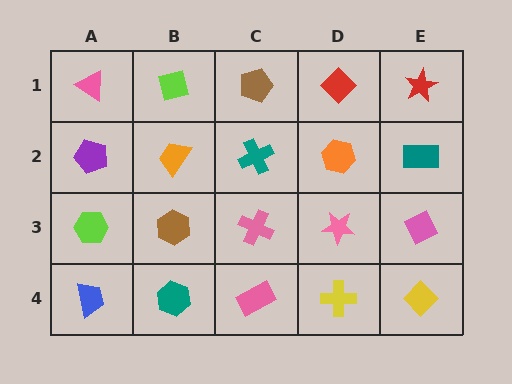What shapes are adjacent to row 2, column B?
A lime square (row 1, column B), a brown hexagon (row 3, column B), a purple pentagon (row 2, column A), a teal cross (row 2, column C).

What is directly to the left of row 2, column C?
An orange trapezoid.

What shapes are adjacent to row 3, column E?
A teal rectangle (row 2, column E), a yellow diamond (row 4, column E), a pink star (row 3, column D).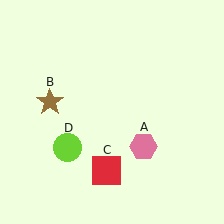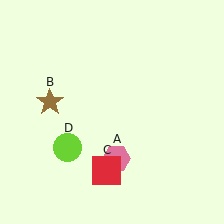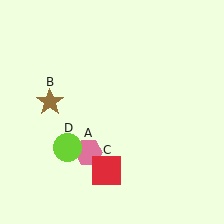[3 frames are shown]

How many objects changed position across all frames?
1 object changed position: pink hexagon (object A).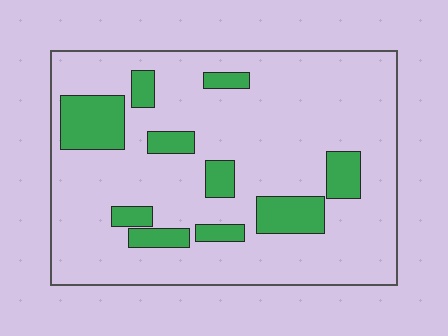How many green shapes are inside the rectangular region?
10.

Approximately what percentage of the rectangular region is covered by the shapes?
Approximately 20%.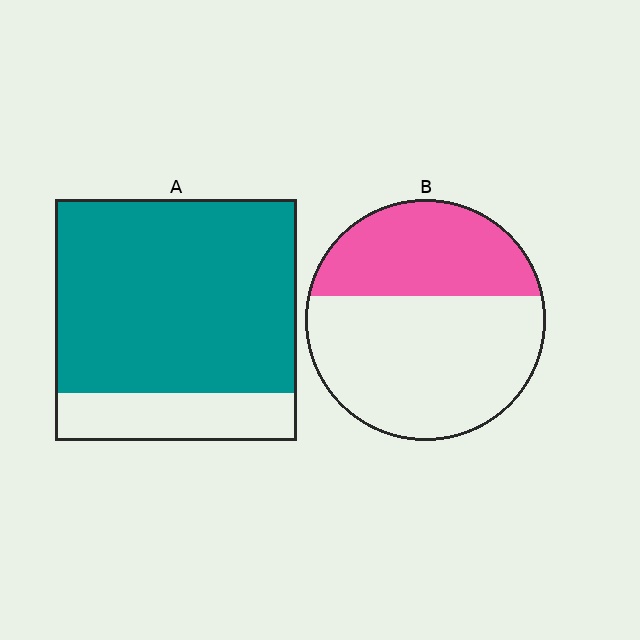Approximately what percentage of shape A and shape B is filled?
A is approximately 80% and B is approximately 35%.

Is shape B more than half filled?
No.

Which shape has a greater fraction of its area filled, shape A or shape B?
Shape A.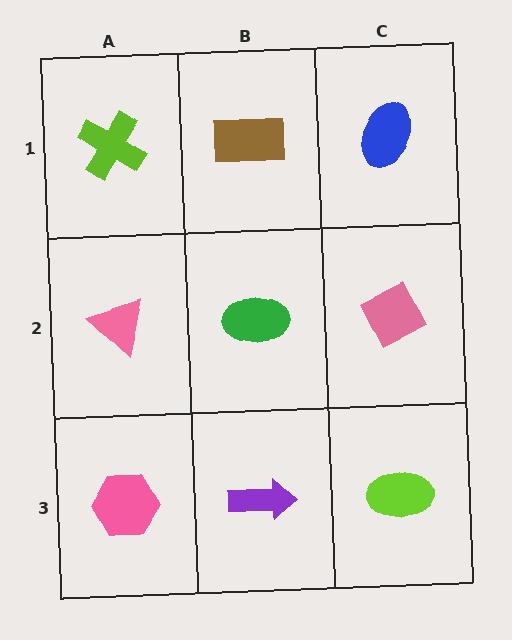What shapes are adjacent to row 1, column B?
A green ellipse (row 2, column B), a lime cross (row 1, column A), a blue ellipse (row 1, column C).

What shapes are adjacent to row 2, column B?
A brown rectangle (row 1, column B), a purple arrow (row 3, column B), a pink triangle (row 2, column A), a pink diamond (row 2, column C).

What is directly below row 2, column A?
A pink hexagon.